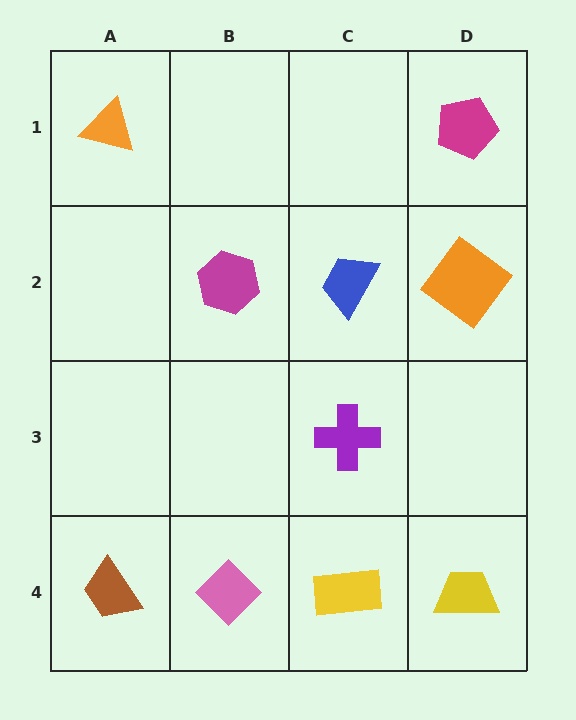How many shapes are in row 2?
3 shapes.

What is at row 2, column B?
A magenta hexagon.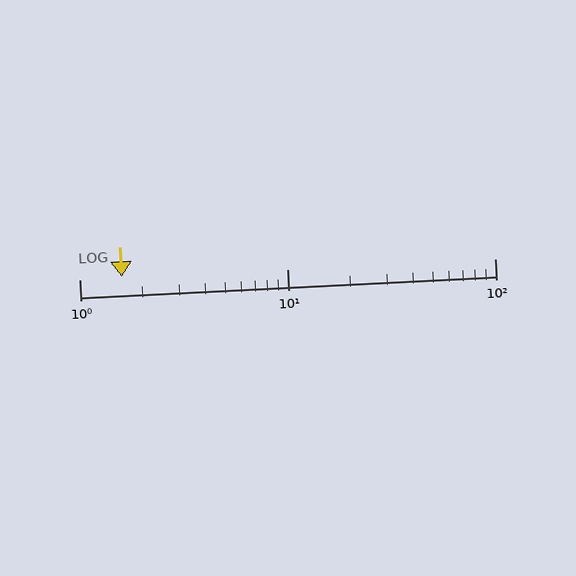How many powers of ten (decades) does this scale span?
The scale spans 2 decades, from 1 to 100.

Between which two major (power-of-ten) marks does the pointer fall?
The pointer is between 1 and 10.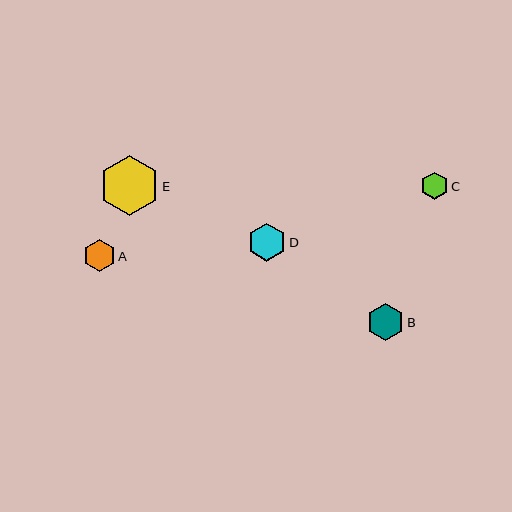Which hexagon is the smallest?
Hexagon C is the smallest with a size of approximately 27 pixels.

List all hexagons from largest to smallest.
From largest to smallest: E, D, B, A, C.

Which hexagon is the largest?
Hexagon E is the largest with a size of approximately 60 pixels.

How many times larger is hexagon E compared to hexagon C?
Hexagon E is approximately 2.2 times the size of hexagon C.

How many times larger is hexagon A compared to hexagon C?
Hexagon A is approximately 1.2 times the size of hexagon C.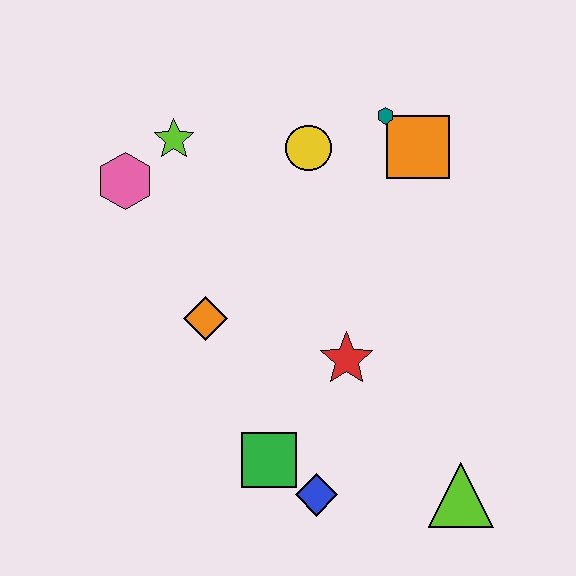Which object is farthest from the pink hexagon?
The lime triangle is farthest from the pink hexagon.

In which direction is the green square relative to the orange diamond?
The green square is below the orange diamond.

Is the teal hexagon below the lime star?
No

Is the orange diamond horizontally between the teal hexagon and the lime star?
Yes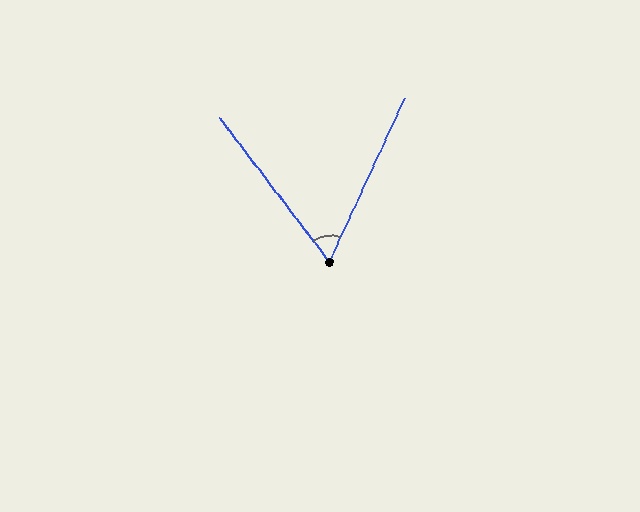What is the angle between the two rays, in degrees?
Approximately 62 degrees.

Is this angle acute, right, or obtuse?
It is acute.